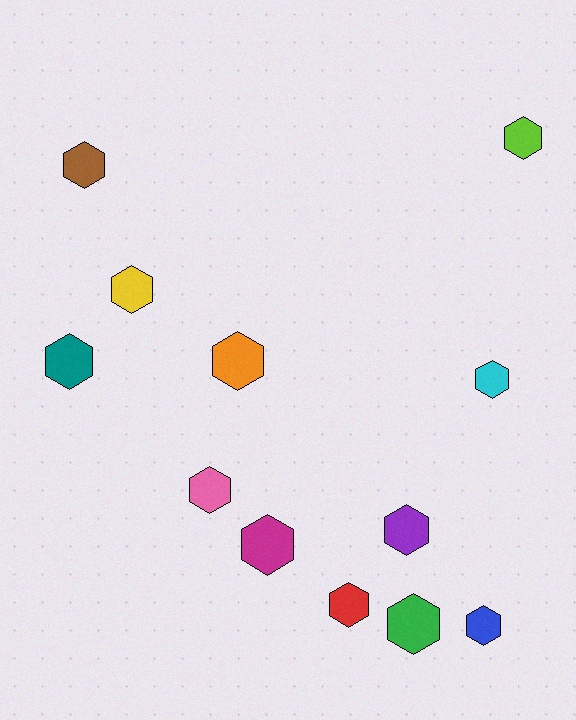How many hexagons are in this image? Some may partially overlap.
There are 12 hexagons.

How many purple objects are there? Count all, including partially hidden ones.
There is 1 purple object.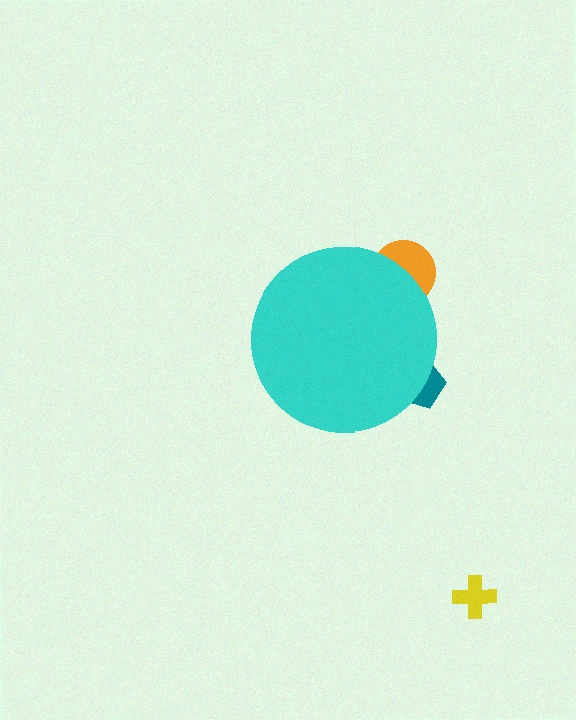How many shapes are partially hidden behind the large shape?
2 shapes are partially hidden.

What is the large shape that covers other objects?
A cyan circle.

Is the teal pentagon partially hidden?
Yes, the teal pentagon is partially hidden behind the cyan circle.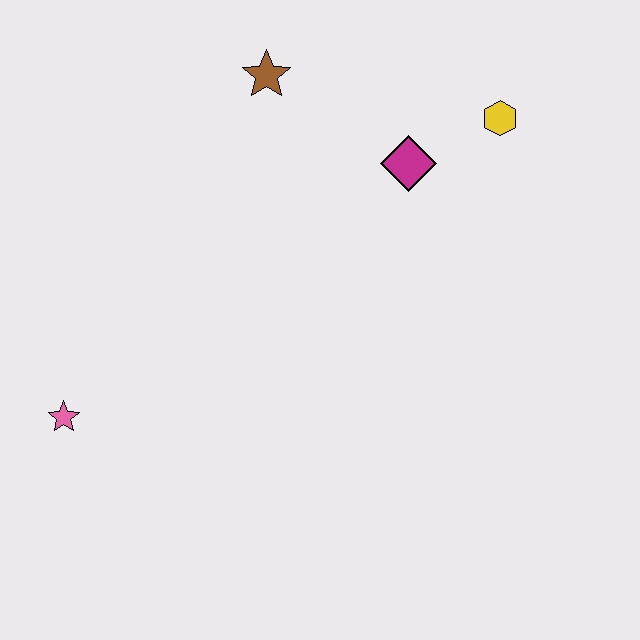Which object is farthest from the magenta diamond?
The pink star is farthest from the magenta diamond.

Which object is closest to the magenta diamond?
The yellow hexagon is closest to the magenta diamond.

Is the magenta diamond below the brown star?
Yes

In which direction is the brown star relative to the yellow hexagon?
The brown star is to the left of the yellow hexagon.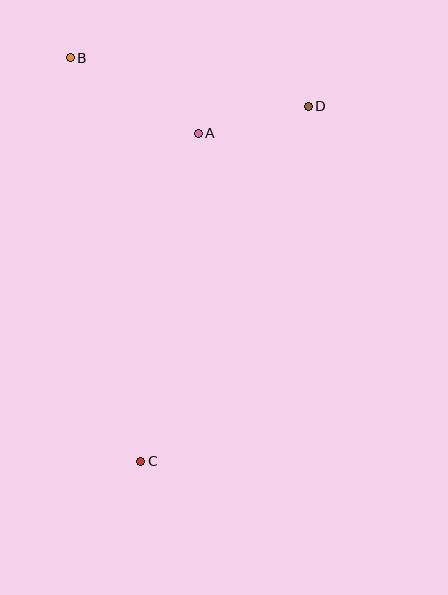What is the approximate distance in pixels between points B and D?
The distance between B and D is approximately 243 pixels.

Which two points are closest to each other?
Points A and D are closest to each other.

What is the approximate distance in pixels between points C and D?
The distance between C and D is approximately 393 pixels.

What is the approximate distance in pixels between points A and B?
The distance between A and B is approximately 149 pixels.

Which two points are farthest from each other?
Points B and C are farthest from each other.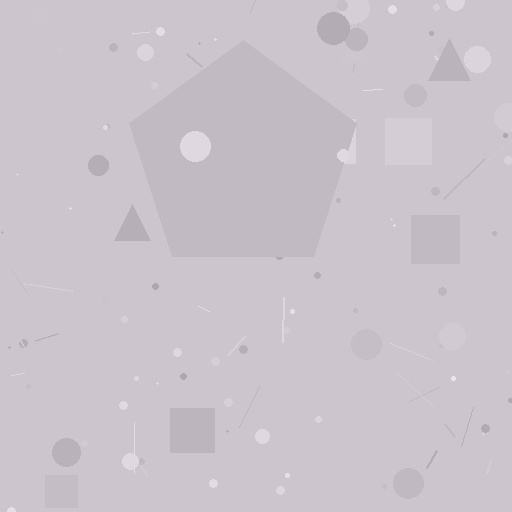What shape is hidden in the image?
A pentagon is hidden in the image.